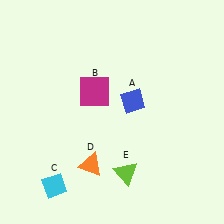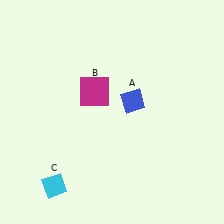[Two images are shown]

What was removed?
The lime triangle (E), the orange triangle (D) were removed in Image 2.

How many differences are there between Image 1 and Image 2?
There are 2 differences between the two images.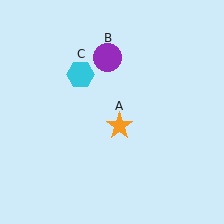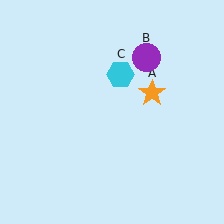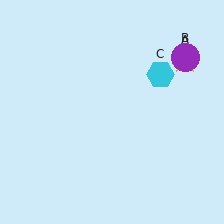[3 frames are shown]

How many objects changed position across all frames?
3 objects changed position: orange star (object A), purple circle (object B), cyan hexagon (object C).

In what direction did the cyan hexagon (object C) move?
The cyan hexagon (object C) moved right.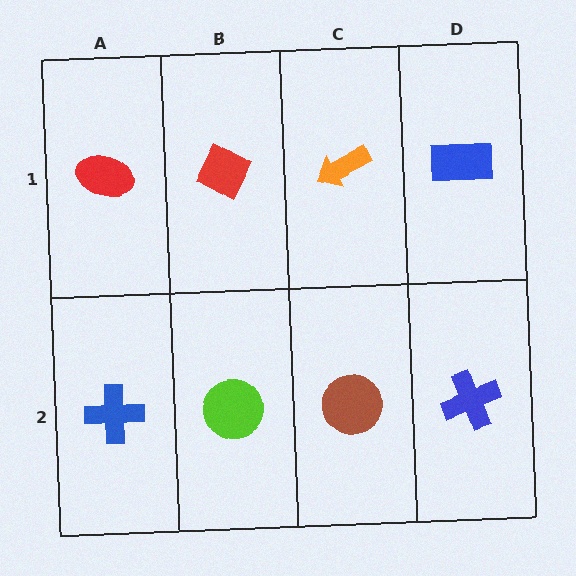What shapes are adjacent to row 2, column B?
A red diamond (row 1, column B), a blue cross (row 2, column A), a brown circle (row 2, column C).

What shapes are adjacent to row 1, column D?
A blue cross (row 2, column D), an orange arrow (row 1, column C).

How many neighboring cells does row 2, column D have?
2.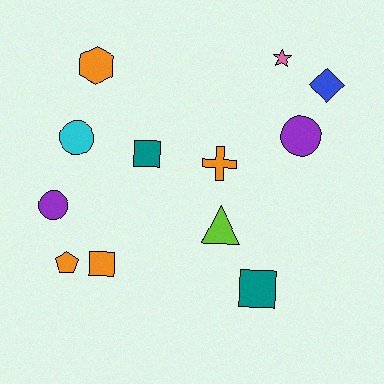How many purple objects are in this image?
There are 2 purple objects.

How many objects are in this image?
There are 12 objects.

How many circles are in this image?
There are 3 circles.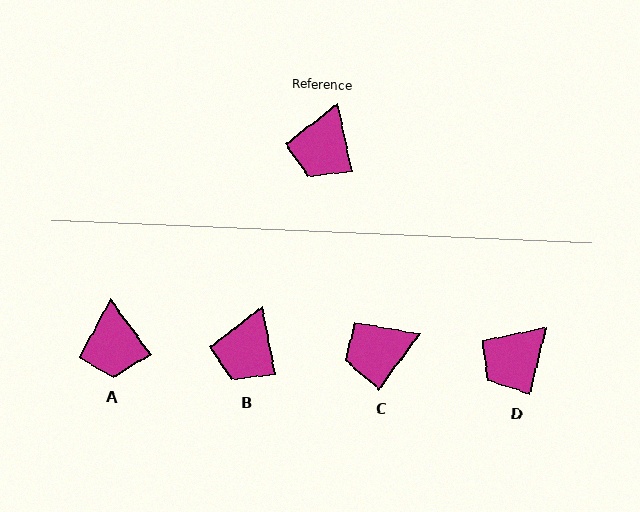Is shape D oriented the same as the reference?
No, it is off by about 26 degrees.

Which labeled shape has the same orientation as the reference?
B.